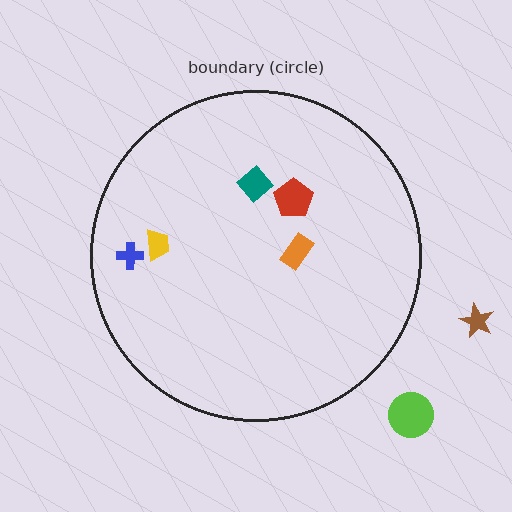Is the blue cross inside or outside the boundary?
Inside.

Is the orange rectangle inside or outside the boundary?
Inside.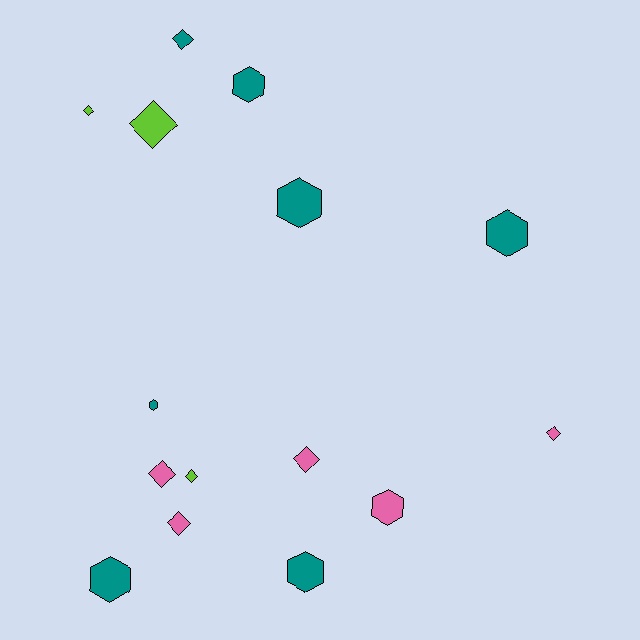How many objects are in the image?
There are 15 objects.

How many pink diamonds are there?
There are 4 pink diamonds.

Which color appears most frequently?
Teal, with 7 objects.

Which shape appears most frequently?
Diamond, with 8 objects.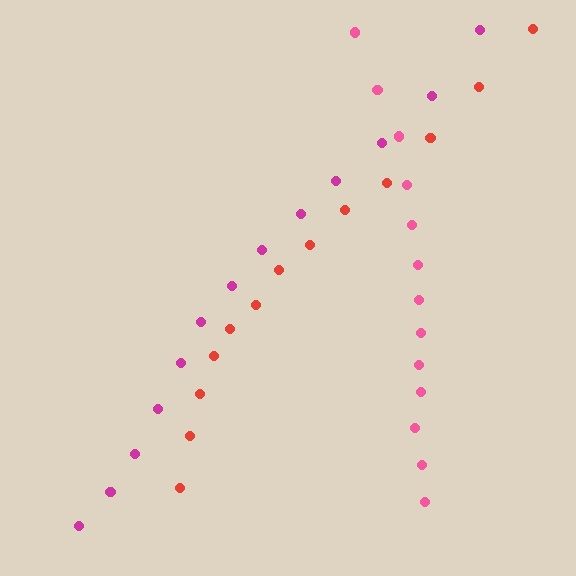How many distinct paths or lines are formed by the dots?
There are 3 distinct paths.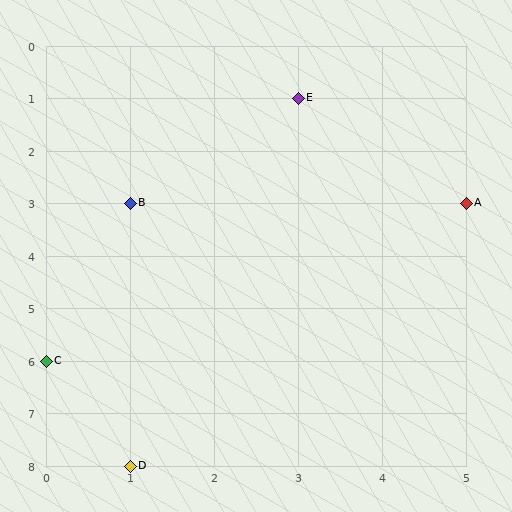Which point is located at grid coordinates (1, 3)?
Point B is at (1, 3).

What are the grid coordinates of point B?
Point B is at grid coordinates (1, 3).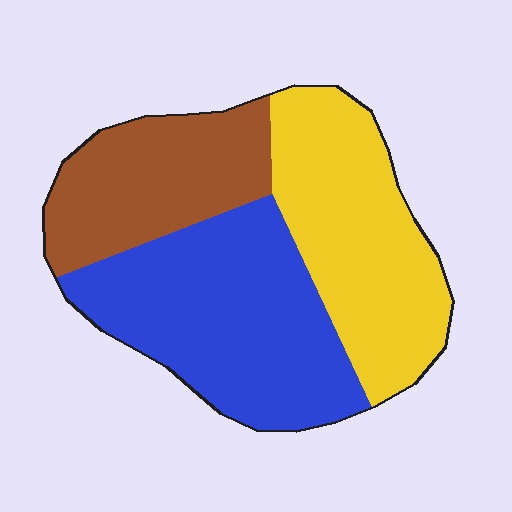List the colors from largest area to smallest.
From largest to smallest: blue, yellow, brown.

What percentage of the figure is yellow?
Yellow takes up between a quarter and a half of the figure.